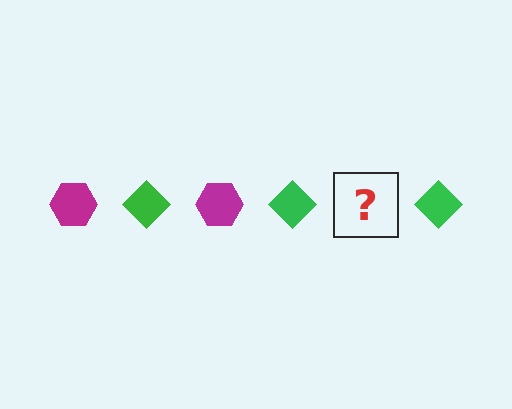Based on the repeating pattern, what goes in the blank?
The blank should be a magenta hexagon.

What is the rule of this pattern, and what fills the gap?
The rule is that the pattern alternates between magenta hexagon and green diamond. The gap should be filled with a magenta hexagon.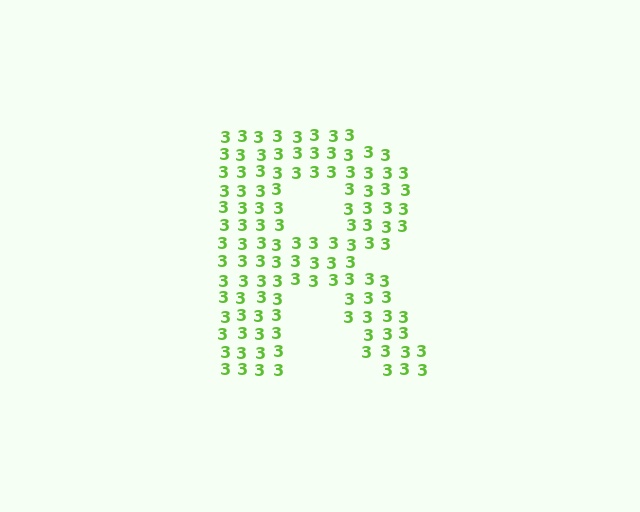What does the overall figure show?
The overall figure shows the letter R.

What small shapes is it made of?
It is made of small digit 3's.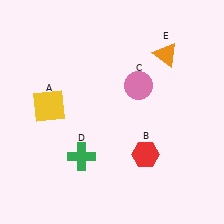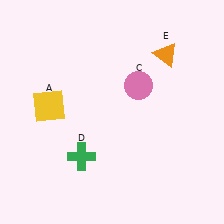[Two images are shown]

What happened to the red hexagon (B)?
The red hexagon (B) was removed in Image 2. It was in the bottom-right area of Image 1.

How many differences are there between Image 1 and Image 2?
There is 1 difference between the two images.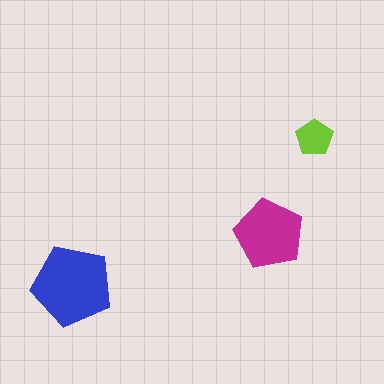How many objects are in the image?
There are 3 objects in the image.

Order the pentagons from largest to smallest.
the blue one, the magenta one, the lime one.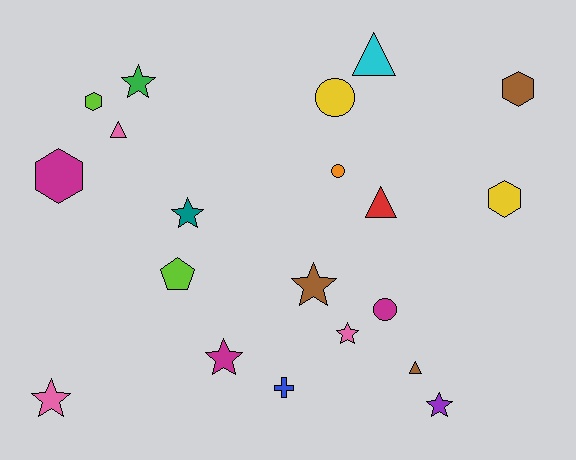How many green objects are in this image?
There is 1 green object.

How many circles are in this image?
There are 3 circles.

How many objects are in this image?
There are 20 objects.